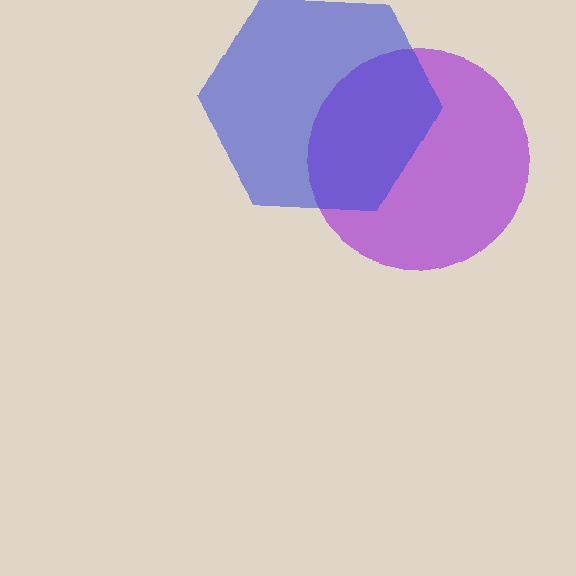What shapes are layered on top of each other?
The layered shapes are: a purple circle, a blue hexagon.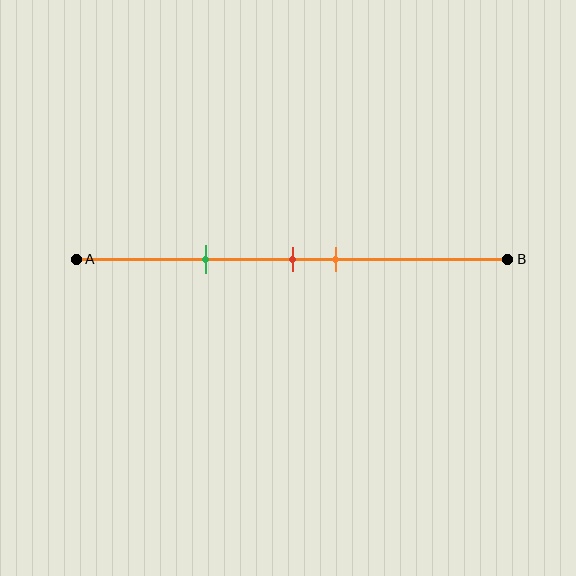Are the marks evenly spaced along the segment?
No, the marks are not evenly spaced.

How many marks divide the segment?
There are 3 marks dividing the segment.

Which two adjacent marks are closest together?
The red and orange marks are the closest adjacent pair.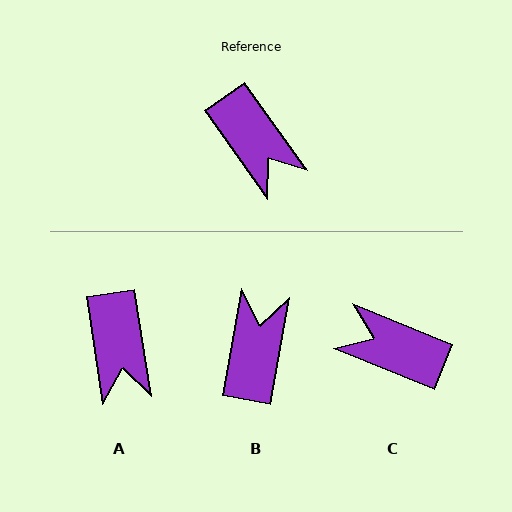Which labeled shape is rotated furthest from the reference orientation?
C, about 148 degrees away.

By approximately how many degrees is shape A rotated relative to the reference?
Approximately 26 degrees clockwise.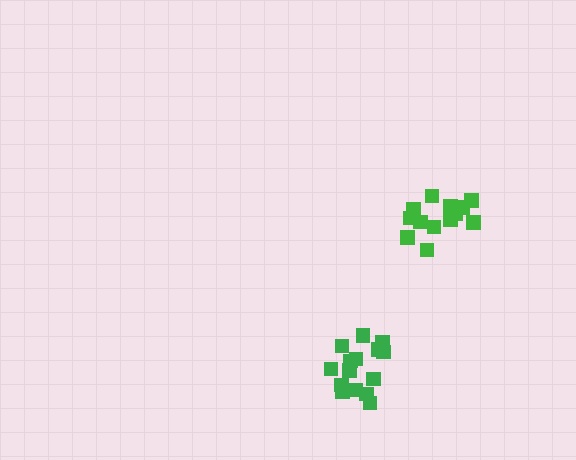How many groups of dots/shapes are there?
There are 2 groups.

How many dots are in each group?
Group 1: 15 dots, Group 2: 14 dots (29 total).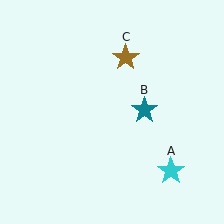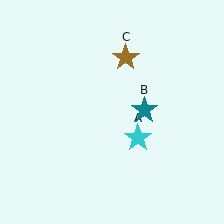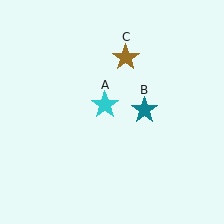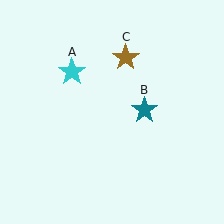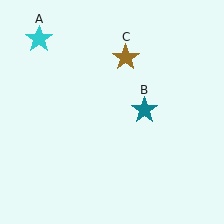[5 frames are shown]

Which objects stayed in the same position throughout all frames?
Teal star (object B) and brown star (object C) remained stationary.